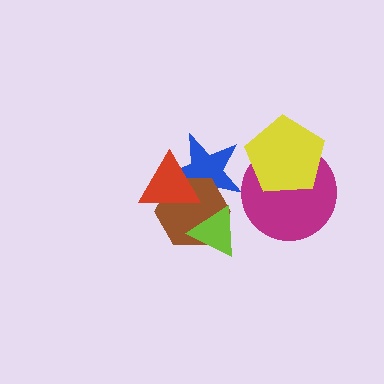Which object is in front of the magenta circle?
The yellow pentagon is in front of the magenta circle.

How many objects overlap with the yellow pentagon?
1 object overlaps with the yellow pentagon.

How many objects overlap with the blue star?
3 objects overlap with the blue star.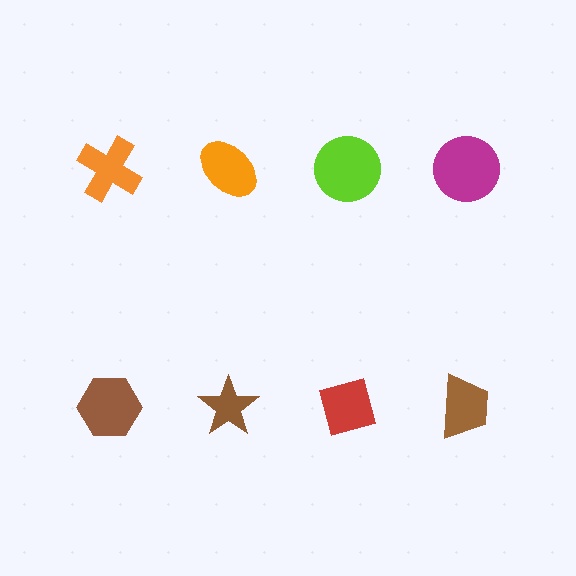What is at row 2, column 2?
A brown star.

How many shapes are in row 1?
4 shapes.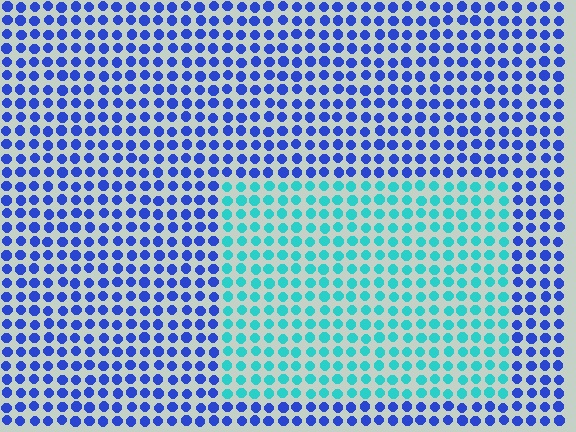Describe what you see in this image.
The image is filled with small blue elements in a uniform arrangement. A rectangle-shaped region is visible where the elements are tinted to a slightly different hue, forming a subtle color boundary.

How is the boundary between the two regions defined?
The boundary is defined purely by a slight shift in hue (about 53 degrees). Spacing, size, and orientation are identical on both sides.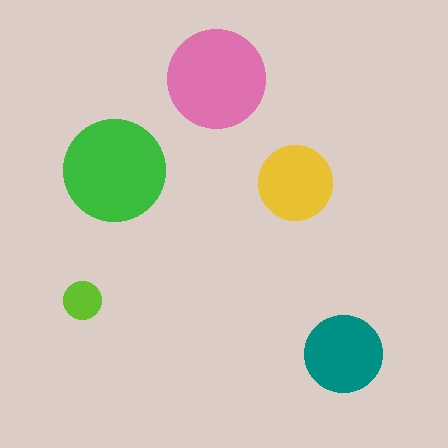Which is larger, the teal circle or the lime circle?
The teal one.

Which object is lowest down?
The teal circle is bottommost.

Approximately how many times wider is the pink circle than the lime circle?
About 2.5 times wider.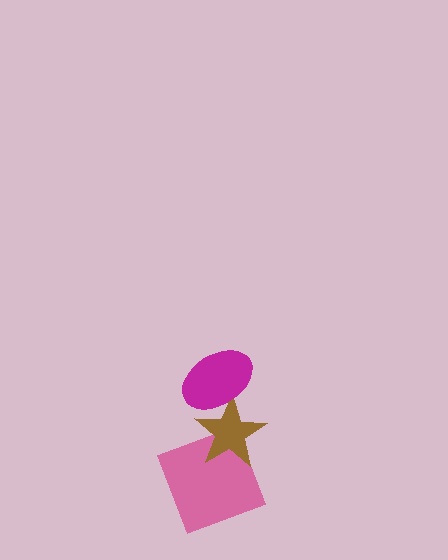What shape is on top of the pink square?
The brown star is on top of the pink square.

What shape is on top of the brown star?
The magenta ellipse is on top of the brown star.